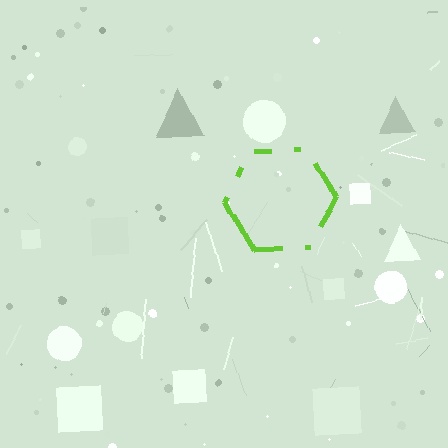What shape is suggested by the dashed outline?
The dashed outline suggests a hexagon.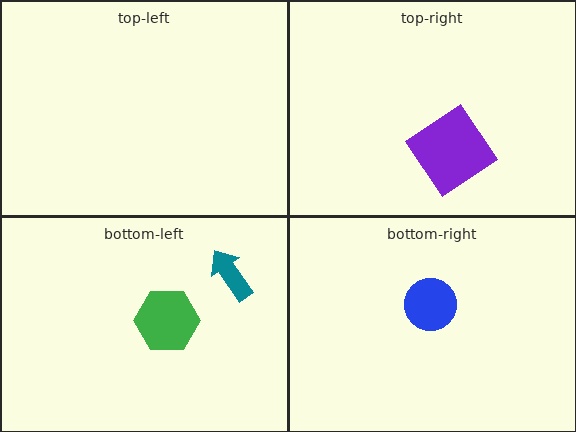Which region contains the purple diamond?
The top-right region.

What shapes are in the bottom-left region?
The green hexagon, the teal arrow.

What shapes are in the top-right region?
The purple diamond.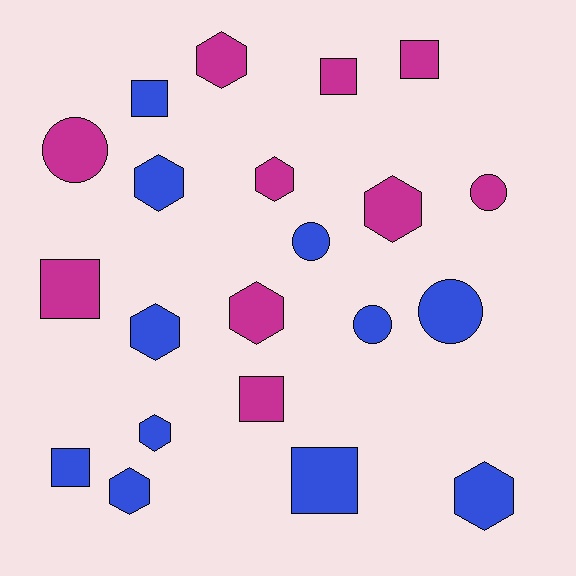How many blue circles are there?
There are 3 blue circles.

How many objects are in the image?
There are 21 objects.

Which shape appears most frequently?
Hexagon, with 9 objects.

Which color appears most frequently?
Blue, with 11 objects.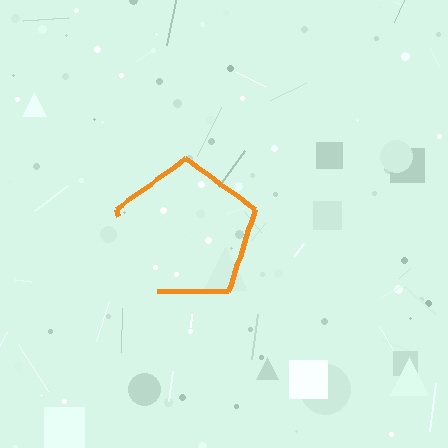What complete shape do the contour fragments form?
The contour fragments form a pentagon.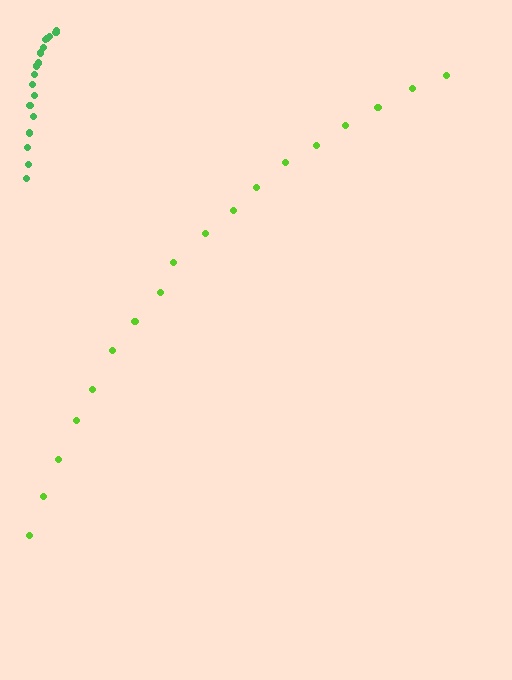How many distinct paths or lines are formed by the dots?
There are 2 distinct paths.